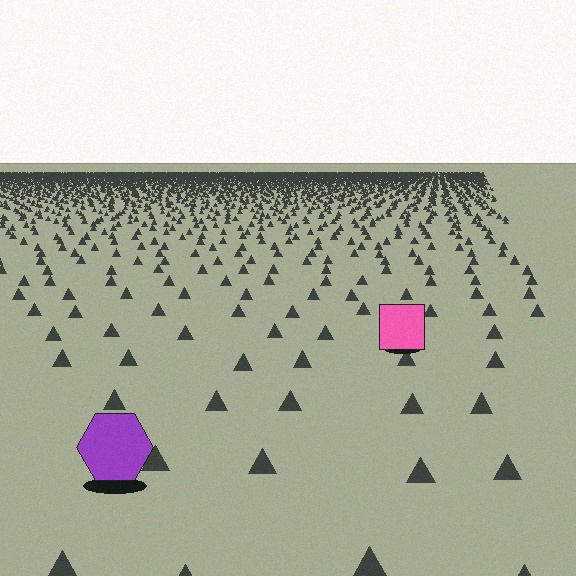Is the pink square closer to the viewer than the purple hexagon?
No. The purple hexagon is closer — you can tell from the texture gradient: the ground texture is coarser near it.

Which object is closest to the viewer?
The purple hexagon is closest. The texture marks near it are larger and more spread out.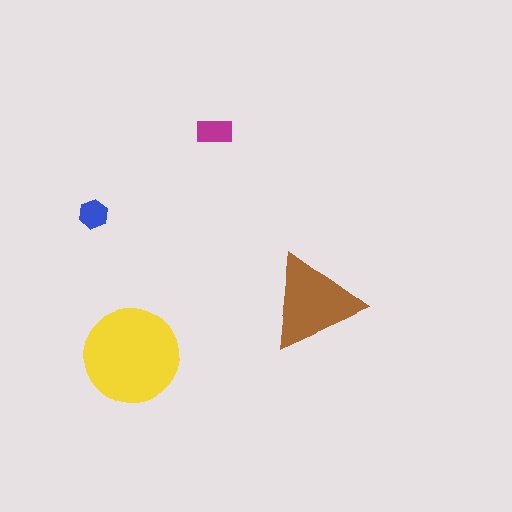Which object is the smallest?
The blue hexagon.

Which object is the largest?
The yellow circle.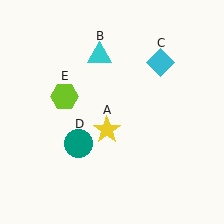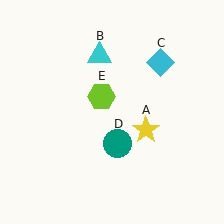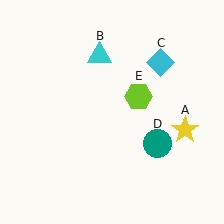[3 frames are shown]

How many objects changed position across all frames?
3 objects changed position: yellow star (object A), teal circle (object D), lime hexagon (object E).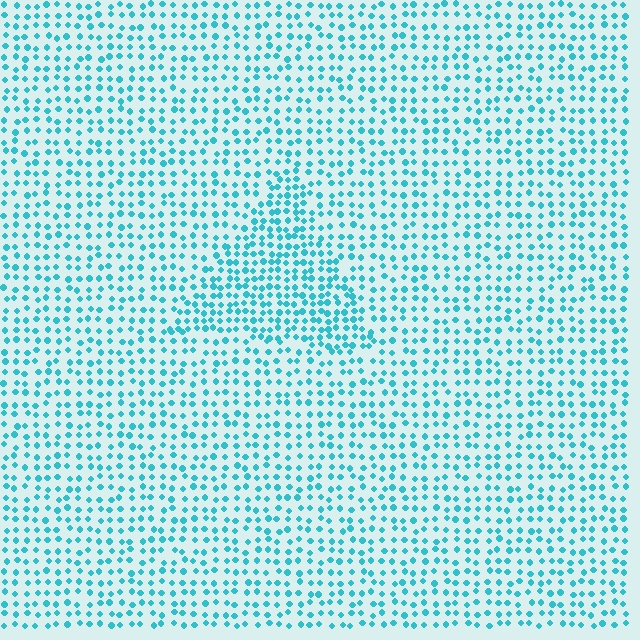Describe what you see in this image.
The image contains small cyan elements arranged at two different densities. A triangle-shaped region is visible where the elements are more densely packed than the surrounding area.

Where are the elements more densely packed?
The elements are more densely packed inside the triangle boundary.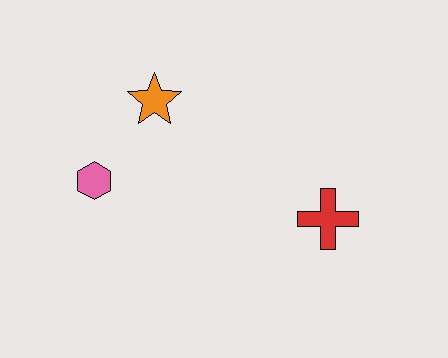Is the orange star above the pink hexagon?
Yes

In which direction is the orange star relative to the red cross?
The orange star is to the left of the red cross.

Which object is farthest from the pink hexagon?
The red cross is farthest from the pink hexagon.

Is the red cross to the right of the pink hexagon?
Yes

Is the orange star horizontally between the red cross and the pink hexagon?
Yes